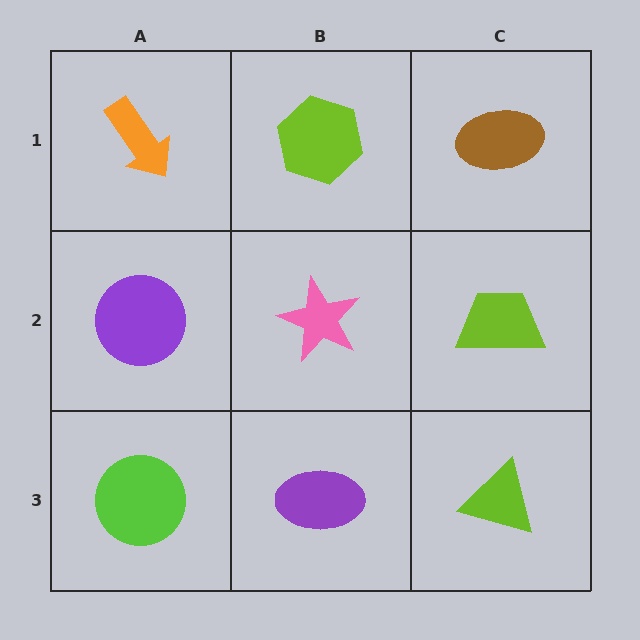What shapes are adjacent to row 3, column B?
A pink star (row 2, column B), a lime circle (row 3, column A), a lime triangle (row 3, column C).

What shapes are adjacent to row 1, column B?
A pink star (row 2, column B), an orange arrow (row 1, column A), a brown ellipse (row 1, column C).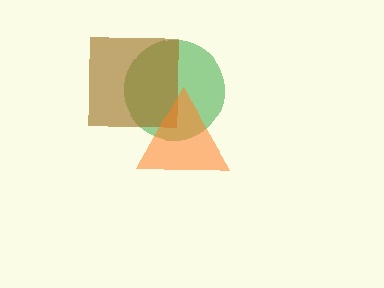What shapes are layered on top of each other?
The layered shapes are: a green circle, a brown square, an orange triangle.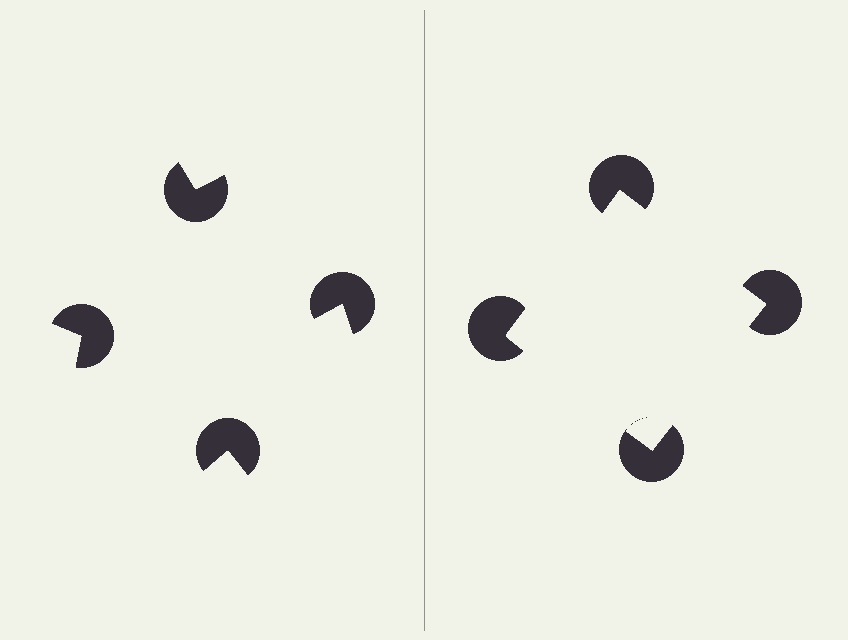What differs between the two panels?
The pac-man discs are positioned identically on both sides; only the wedge orientations differ. On the right they align to a square; on the left they are misaligned.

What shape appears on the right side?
An illusory square.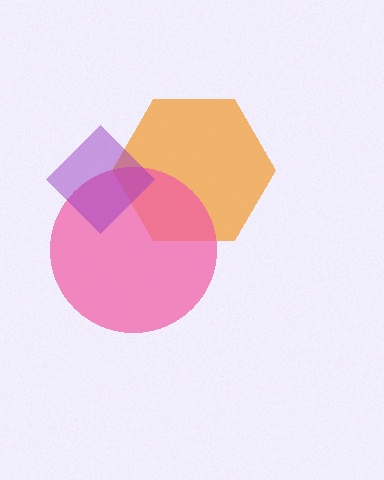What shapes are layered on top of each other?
The layered shapes are: an orange hexagon, a pink circle, a purple diamond.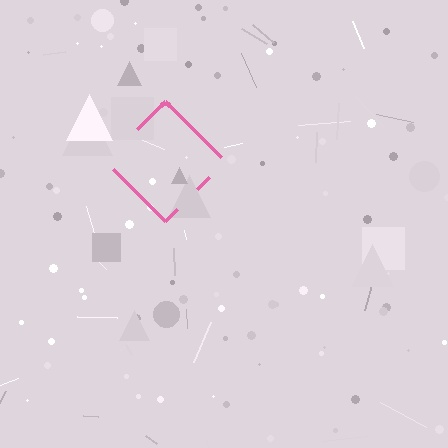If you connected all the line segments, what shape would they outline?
They would outline a diamond.